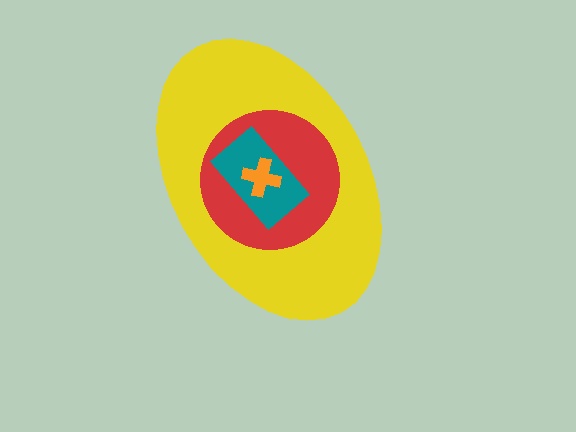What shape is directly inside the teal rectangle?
The orange cross.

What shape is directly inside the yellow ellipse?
The red circle.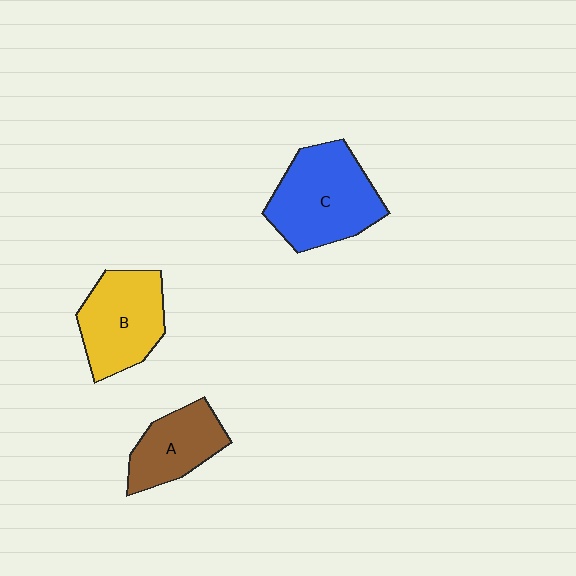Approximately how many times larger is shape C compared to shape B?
Approximately 1.2 times.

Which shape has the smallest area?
Shape A (brown).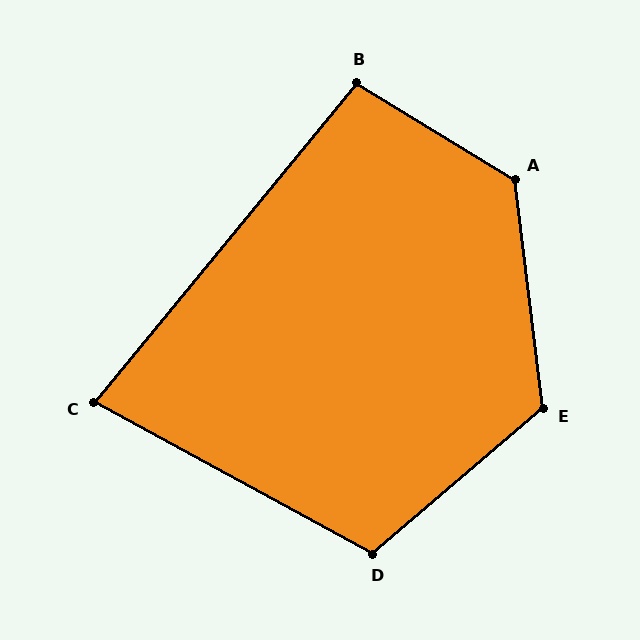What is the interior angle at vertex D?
Approximately 111 degrees (obtuse).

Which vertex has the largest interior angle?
A, at approximately 128 degrees.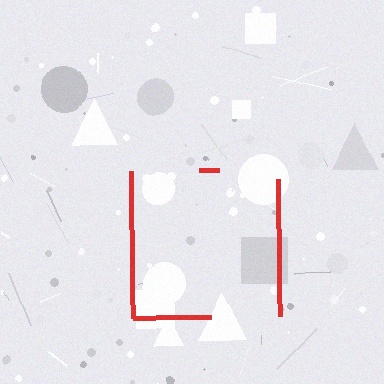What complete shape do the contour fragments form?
The contour fragments form a square.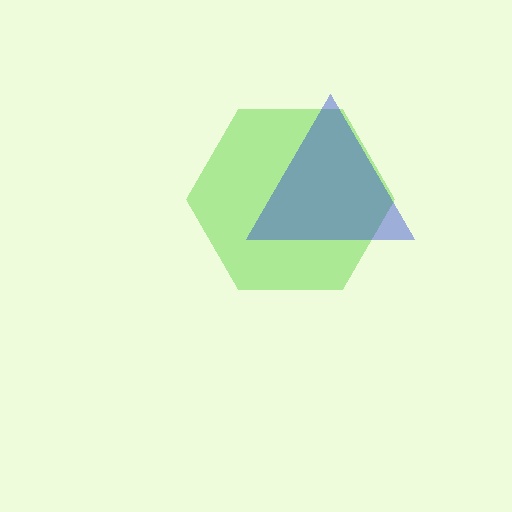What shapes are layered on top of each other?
The layered shapes are: a lime hexagon, a blue triangle.